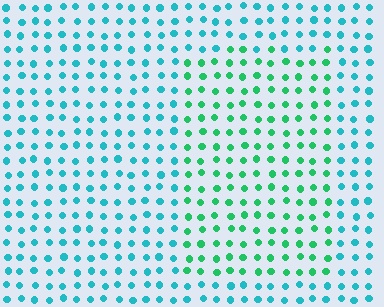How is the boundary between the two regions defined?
The boundary is defined purely by a slight shift in hue (about 39 degrees). Spacing, size, and orientation are identical on both sides.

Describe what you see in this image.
The image is filled with small cyan elements in a uniform arrangement. A rectangle-shaped region is visible where the elements are tinted to a slightly different hue, forming a subtle color boundary.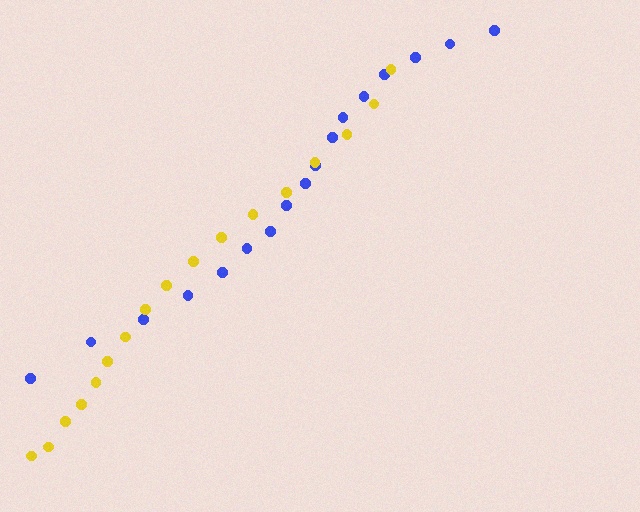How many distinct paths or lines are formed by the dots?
There are 2 distinct paths.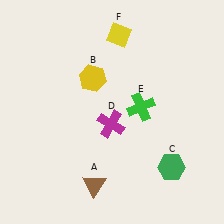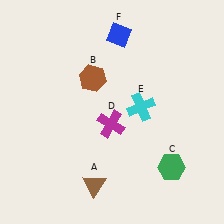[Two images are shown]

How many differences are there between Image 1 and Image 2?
There are 3 differences between the two images.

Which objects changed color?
B changed from yellow to brown. E changed from green to cyan. F changed from yellow to blue.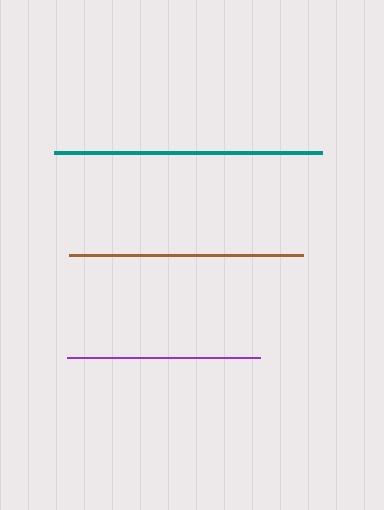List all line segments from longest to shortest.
From longest to shortest: teal, brown, purple.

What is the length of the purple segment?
The purple segment is approximately 192 pixels long.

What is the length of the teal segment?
The teal segment is approximately 268 pixels long.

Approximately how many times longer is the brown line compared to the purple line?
The brown line is approximately 1.2 times the length of the purple line.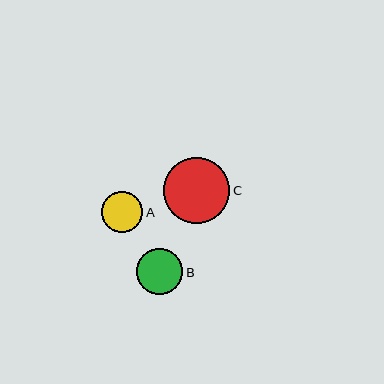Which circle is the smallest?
Circle A is the smallest with a size of approximately 41 pixels.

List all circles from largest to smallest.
From largest to smallest: C, B, A.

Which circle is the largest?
Circle C is the largest with a size of approximately 66 pixels.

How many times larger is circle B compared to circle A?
Circle B is approximately 1.1 times the size of circle A.